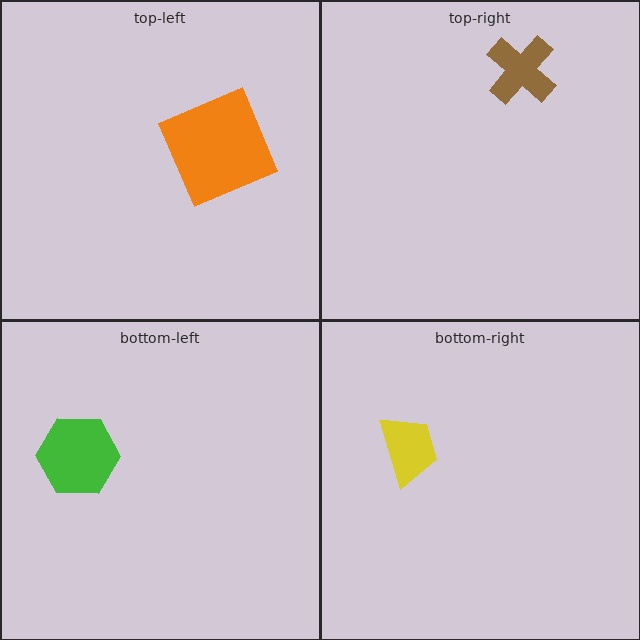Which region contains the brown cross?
The top-right region.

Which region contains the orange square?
The top-left region.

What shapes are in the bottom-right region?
The yellow trapezoid.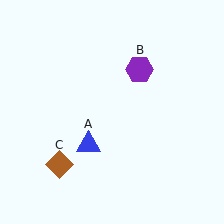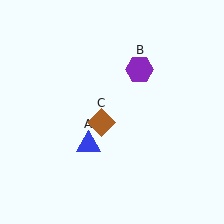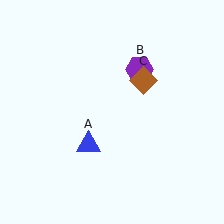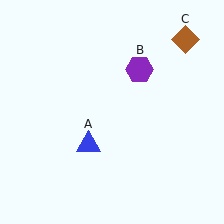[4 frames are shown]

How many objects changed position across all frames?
1 object changed position: brown diamond (object C).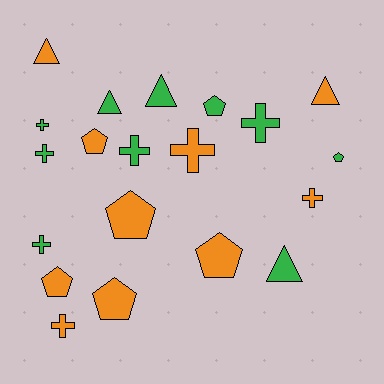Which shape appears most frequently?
Cross, with 8 objects.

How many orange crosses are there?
There are 3 orange crosses.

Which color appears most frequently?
Orange, with 10 objects.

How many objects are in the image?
There are 20 objects.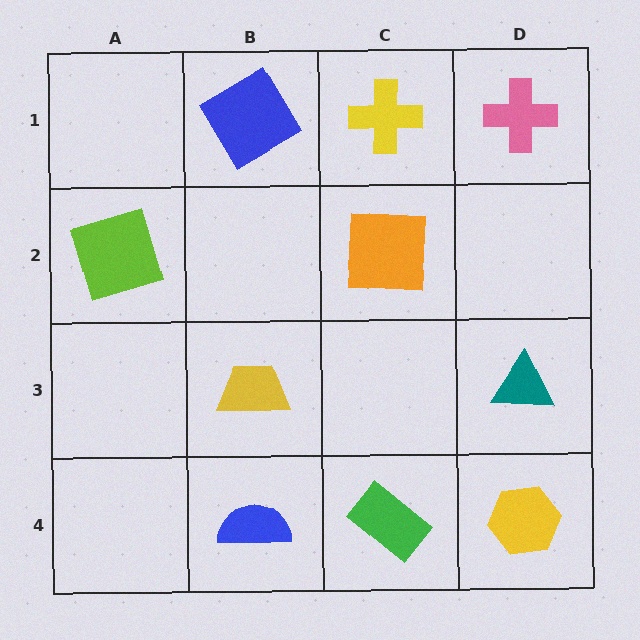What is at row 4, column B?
A blue semicircle.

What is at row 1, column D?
A pink cross.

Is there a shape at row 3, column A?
No, that cell is empty.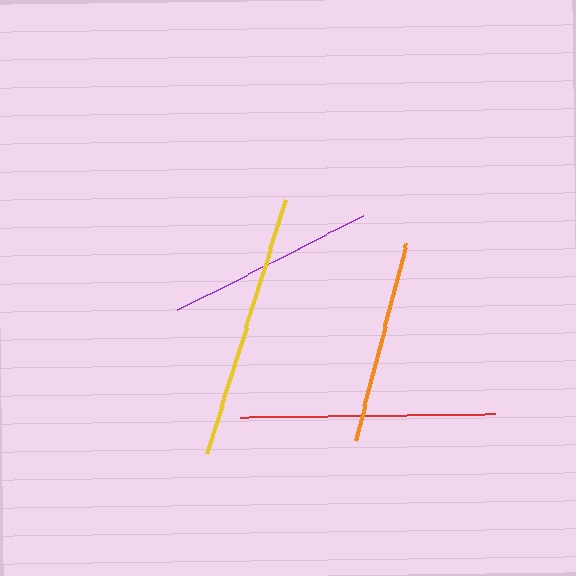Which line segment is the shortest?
The orange line is the shortest at approximately 205 pixels.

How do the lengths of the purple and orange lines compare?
The purple and orange lines are approximately the same length.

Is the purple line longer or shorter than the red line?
The red line is longer than the purple line.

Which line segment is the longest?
The yellow line is the longest at approximately 266 pixels.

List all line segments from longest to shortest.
From longest to shortest: yellow, red, purple, orange.